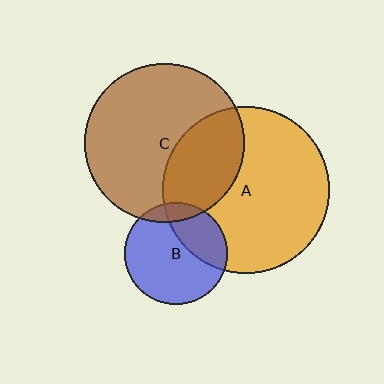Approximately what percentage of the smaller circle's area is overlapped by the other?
Approximately 30%.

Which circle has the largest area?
Circle A (orange).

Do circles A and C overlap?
Yes.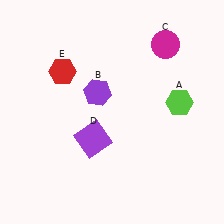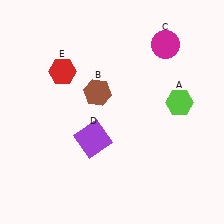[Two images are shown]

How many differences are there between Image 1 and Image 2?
There is 1 difference between the two images.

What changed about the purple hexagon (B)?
In Image 1, B is purple. In Image 2, it changed to brown.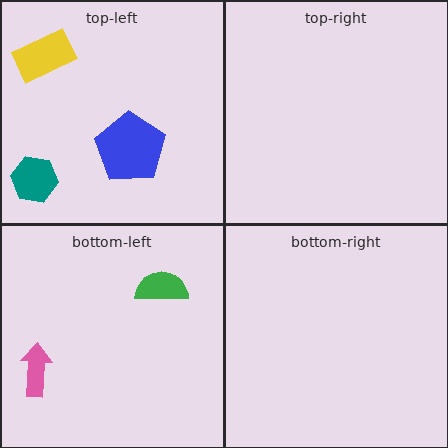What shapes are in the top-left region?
The blue pentagon, the yellow rectangle, the teal hexagon.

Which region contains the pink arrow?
The bottom-left region.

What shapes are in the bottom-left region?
The green semicircle, the pink arrow.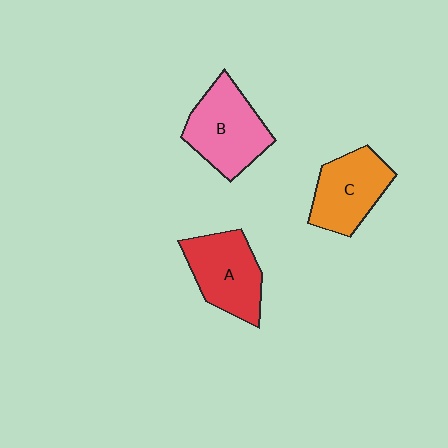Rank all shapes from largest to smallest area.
From largest to smallest: B (pink), A (red), C (orange).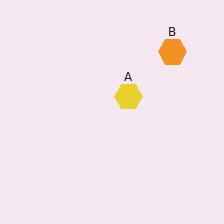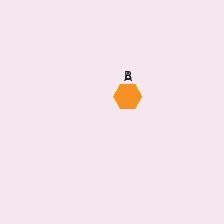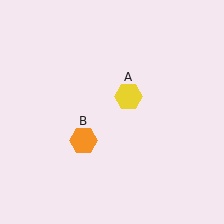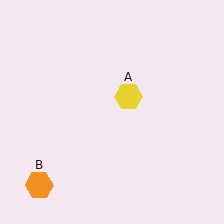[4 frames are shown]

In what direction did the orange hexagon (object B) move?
The orange hexagon (object B) moved down and to the left.